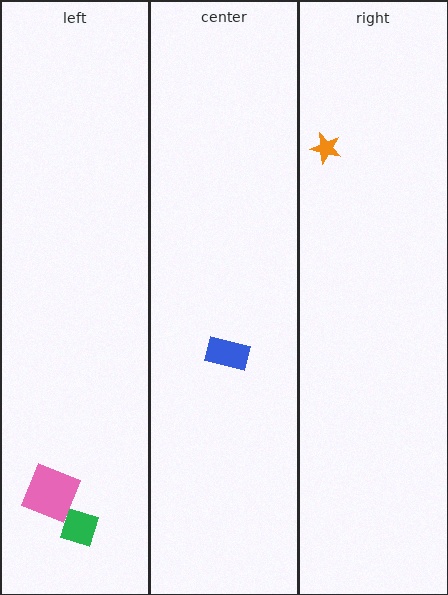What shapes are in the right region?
The orange star.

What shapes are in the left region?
The green diamond, the pink square.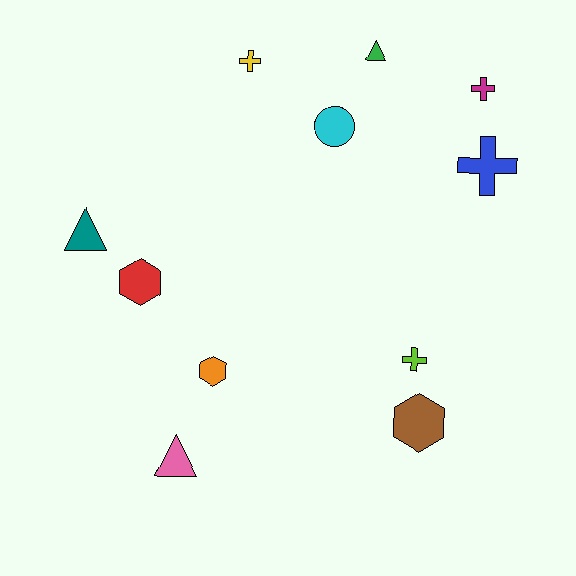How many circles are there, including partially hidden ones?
There is 1 circle.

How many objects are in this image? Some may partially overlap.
There are 11 objects.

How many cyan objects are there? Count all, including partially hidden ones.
There is 1 cyan object.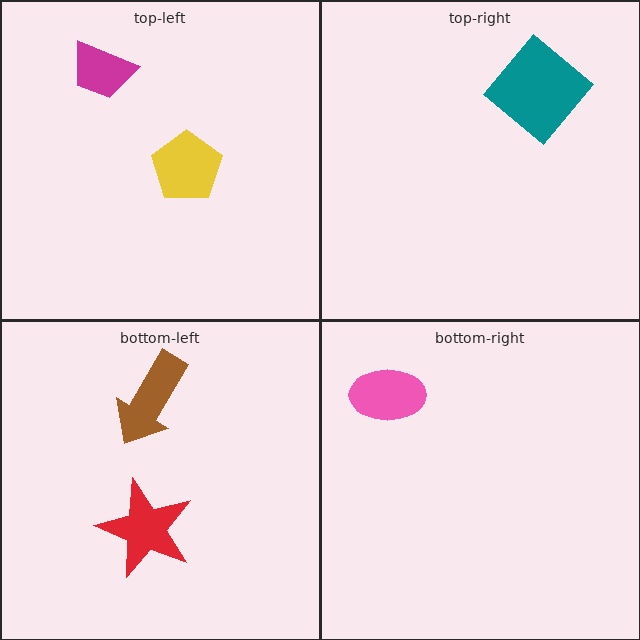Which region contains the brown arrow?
The bottom-left region.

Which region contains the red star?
The bottom-left region.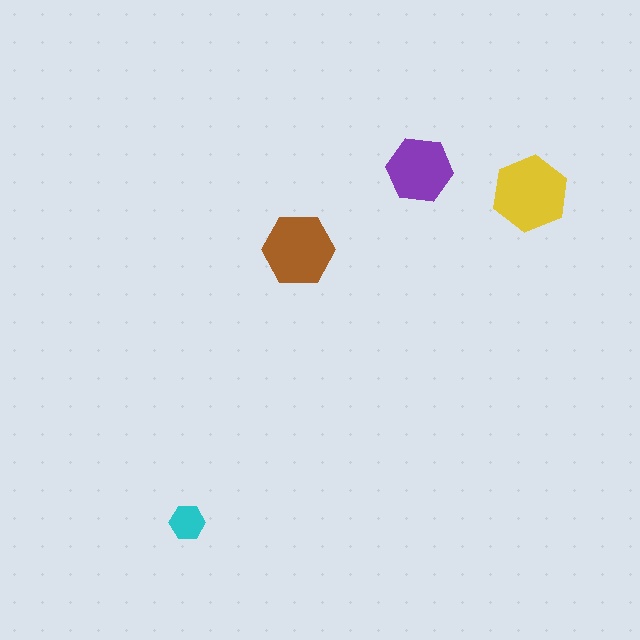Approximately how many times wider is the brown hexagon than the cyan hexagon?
About 2 times wider.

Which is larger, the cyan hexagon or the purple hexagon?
The purple one.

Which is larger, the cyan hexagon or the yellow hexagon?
The yellow one.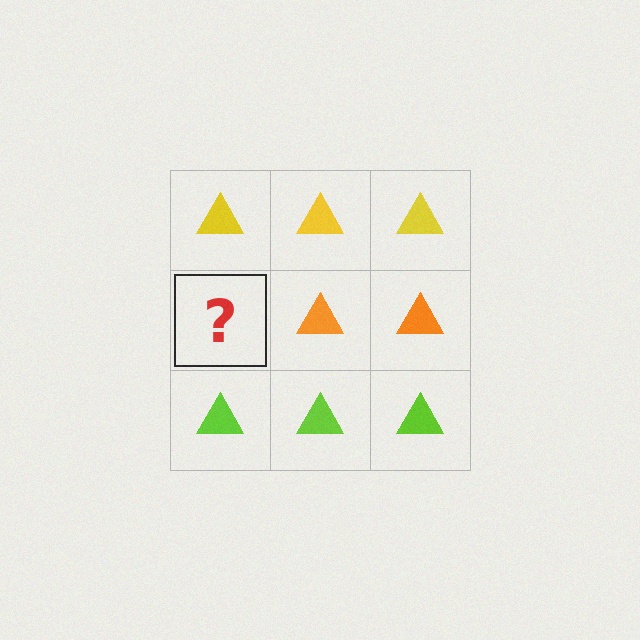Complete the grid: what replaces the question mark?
The question mark should be replaced with an orange triangle.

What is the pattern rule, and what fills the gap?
The rule is that each row has a consistent color. The gap should be filled with an orange triangle.